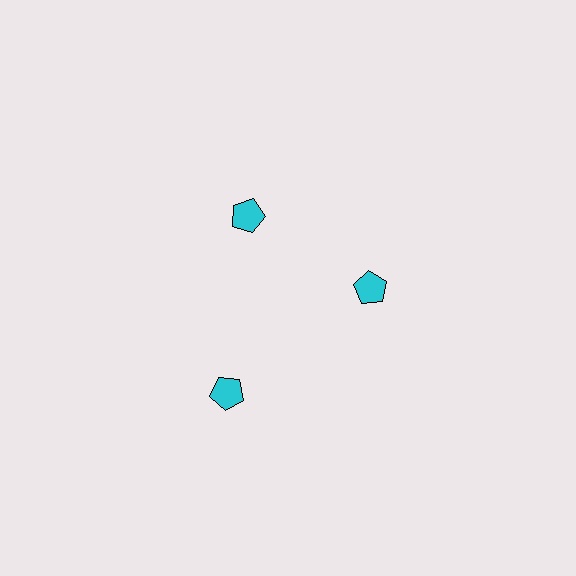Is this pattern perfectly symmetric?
No. The 3 cyan pentagons are arranged in a ring, but one element near the 7 o'clock position is pushed outward from the center, breaking the 3-fold rotational symmetry.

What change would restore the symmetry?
The symmetry would be restored by moving it inward, back onto the ring so that all 3 pentagons sit at equal angles and equal distance from the center.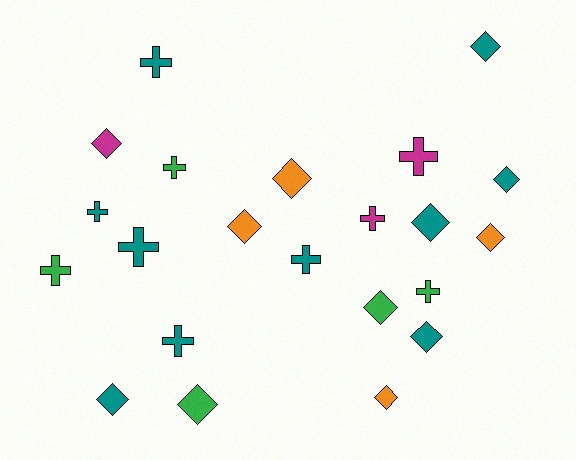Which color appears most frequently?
Teal, with 10 objects.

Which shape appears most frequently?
Diamond, with 12 objects.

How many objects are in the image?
There are 22 objects.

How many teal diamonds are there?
There are 5 teal diamonds.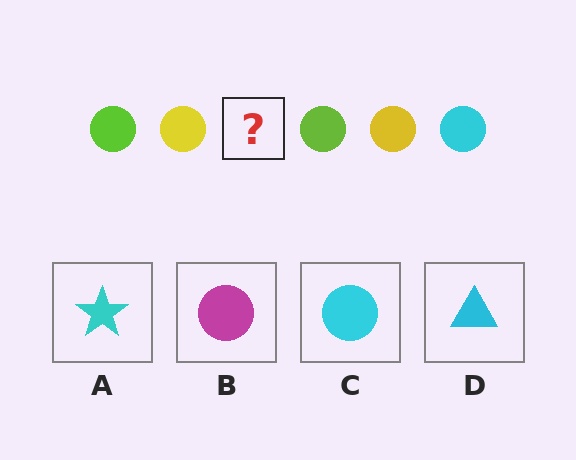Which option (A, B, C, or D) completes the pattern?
C.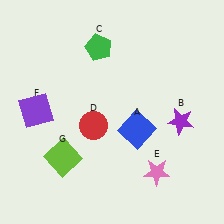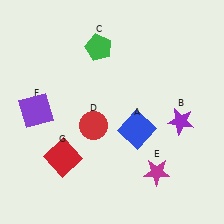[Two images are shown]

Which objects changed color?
E changed from pink to magenta. G changed from lime to red.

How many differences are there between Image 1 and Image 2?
There are 2 differences between the two images.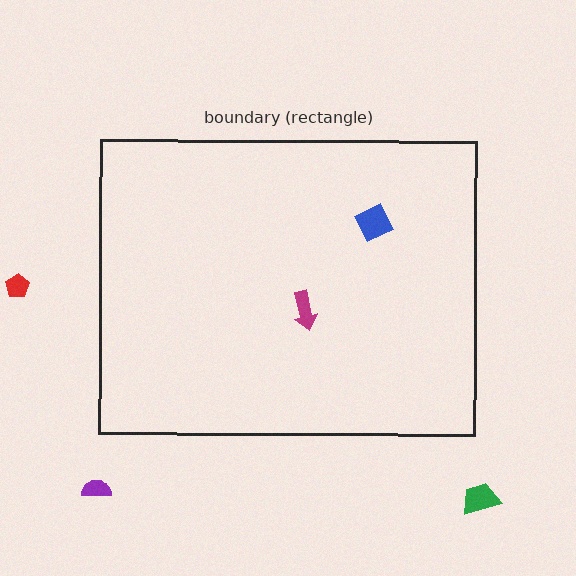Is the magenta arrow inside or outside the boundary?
Inside.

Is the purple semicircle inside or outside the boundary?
Outside.